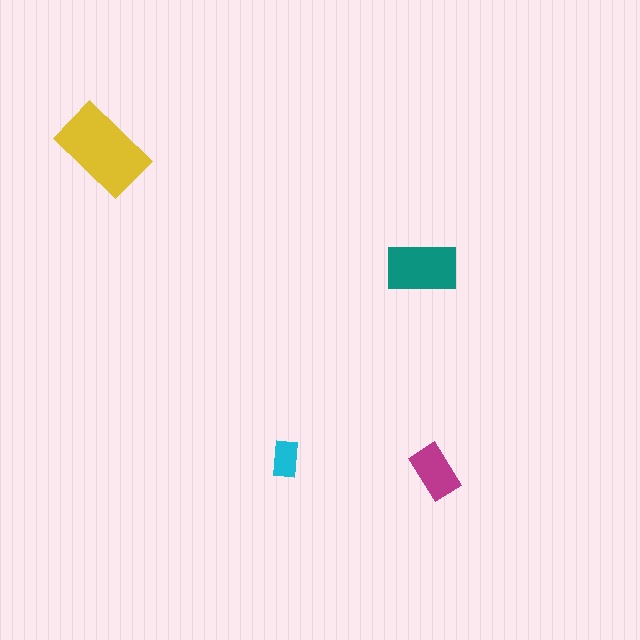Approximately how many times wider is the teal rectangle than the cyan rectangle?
About 2 times wider.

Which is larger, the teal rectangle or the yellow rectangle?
The yellow one.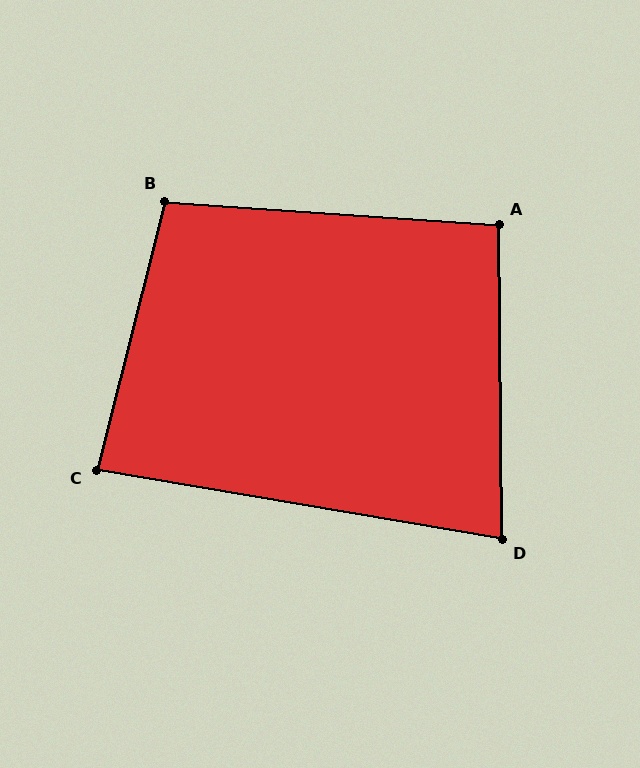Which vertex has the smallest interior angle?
D, at approximately 80 degrees.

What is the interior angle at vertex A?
Approximately 95 degrees (approximately right).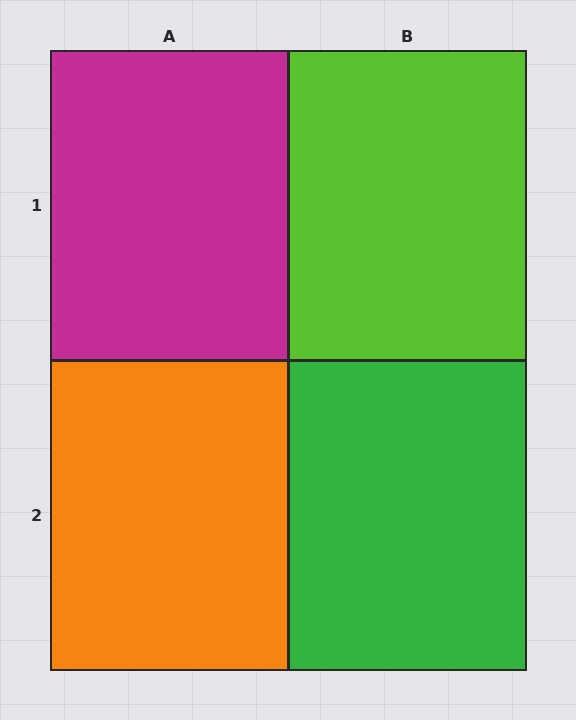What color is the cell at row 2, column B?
Green.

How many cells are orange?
1 cell is orange.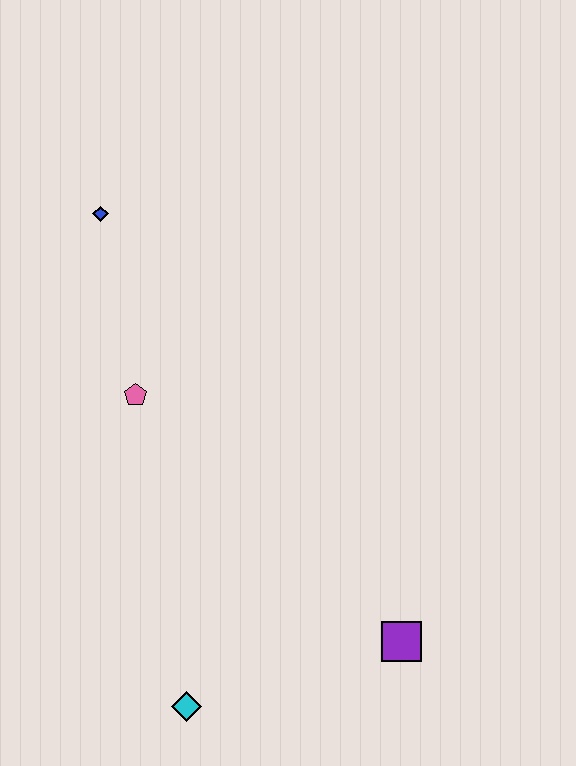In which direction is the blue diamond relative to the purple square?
The blue diamond is above the purple square.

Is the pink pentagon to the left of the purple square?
Yes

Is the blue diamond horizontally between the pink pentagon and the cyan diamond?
No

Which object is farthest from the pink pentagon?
The purple square is farthest from the pink pentagon.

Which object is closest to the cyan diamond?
The purple square is closest to the cyan diamond.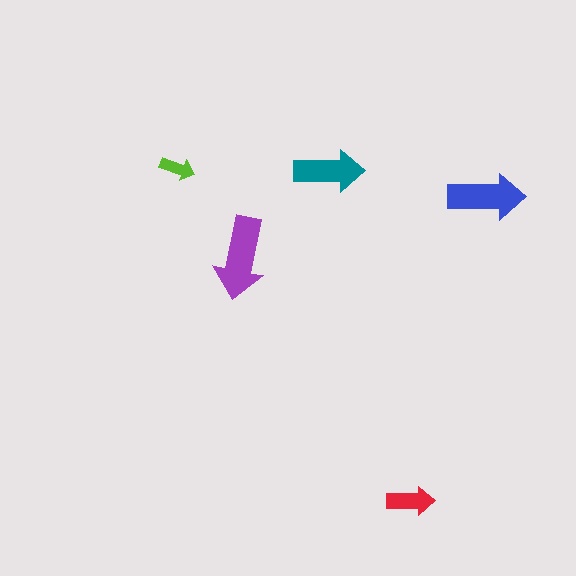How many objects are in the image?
There are 5 objects in the image.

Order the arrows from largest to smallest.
the purple one, the blue one, the teal one, the red one, the lime one.